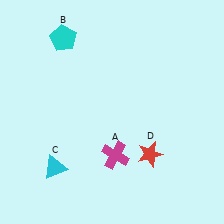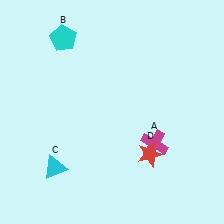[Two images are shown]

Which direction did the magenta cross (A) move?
The magenta cross (A) moved right.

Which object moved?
The magenta cross (A) moved right.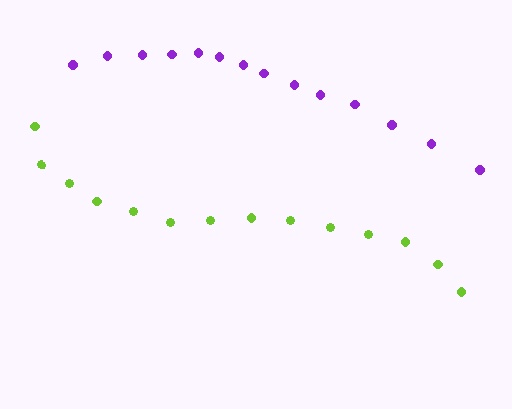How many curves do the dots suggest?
There are 2 distinct paths.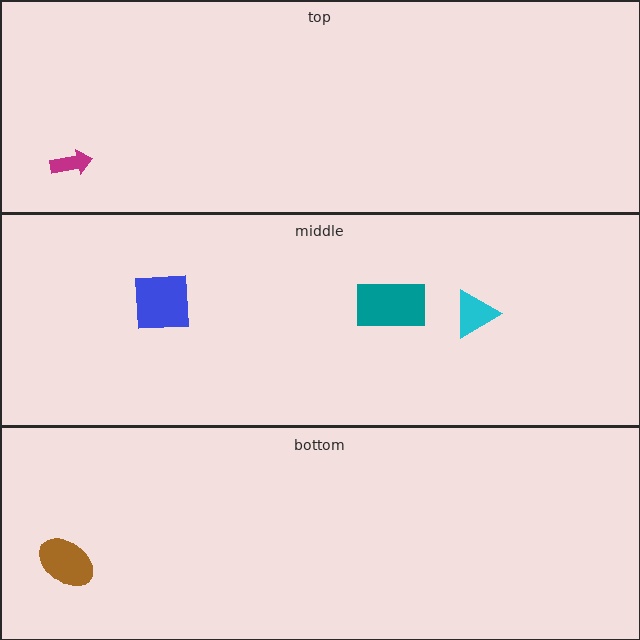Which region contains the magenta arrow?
The top region.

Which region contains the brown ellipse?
The bottom region.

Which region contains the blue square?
The middle region.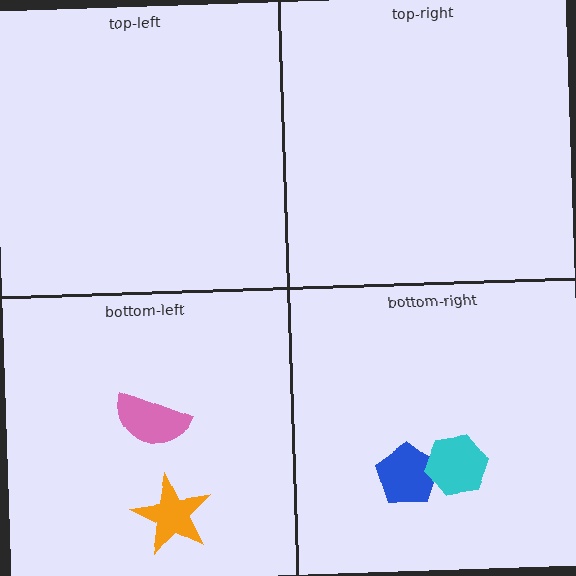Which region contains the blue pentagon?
The bottom-right region.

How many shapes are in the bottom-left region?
2.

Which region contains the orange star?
The bottom-left region.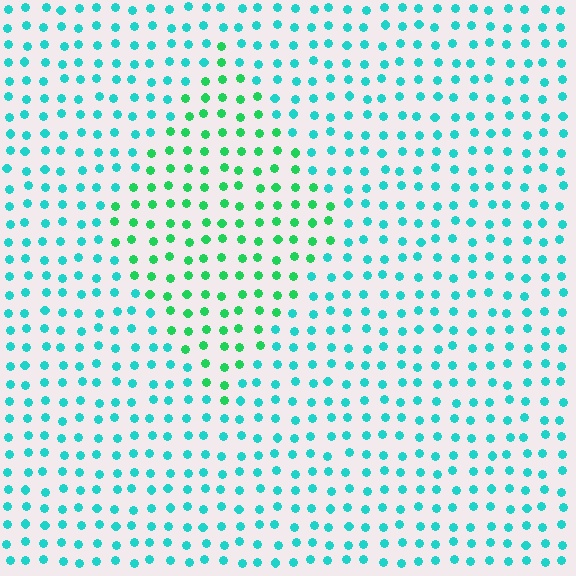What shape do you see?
I see a diamond.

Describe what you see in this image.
The image is filled with small cyan elements in a uniform arrangement. A diamond-shaped region is visible where the elements are tinted to a slightly different hue, forming a subtle color boundary.